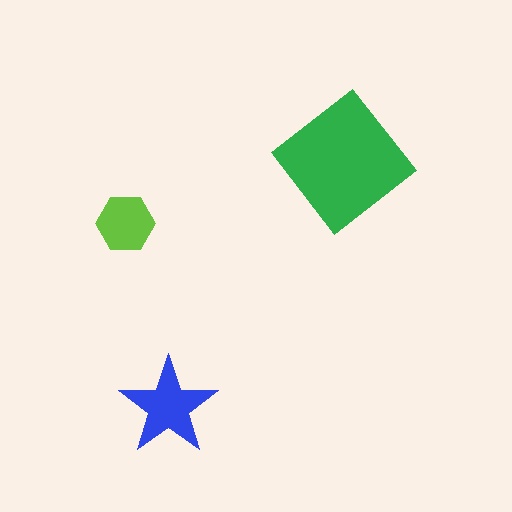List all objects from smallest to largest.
The lime hexagon, the blue star, the green diamond.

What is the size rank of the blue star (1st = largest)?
2nd.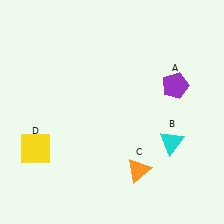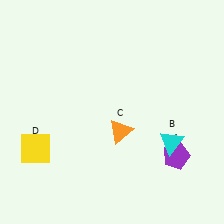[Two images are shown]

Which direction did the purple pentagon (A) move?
The purple pentagon (A) moved down.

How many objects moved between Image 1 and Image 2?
2 objects moved between the two images.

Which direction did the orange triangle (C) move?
The orange triangle (C) moved up.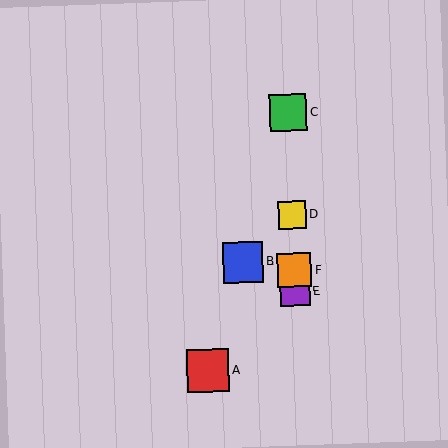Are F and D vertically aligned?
Yes, both are at x≈294.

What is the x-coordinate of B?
Object B is at x≈243.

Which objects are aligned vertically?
Objects C, D, E, F are aligned vertically.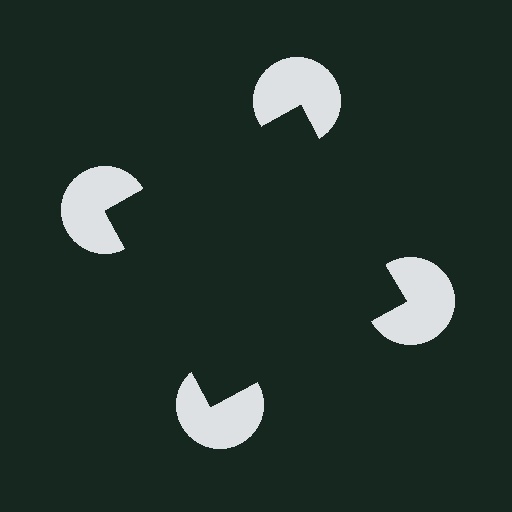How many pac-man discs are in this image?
There are 4 — one at each vertex of the illusory square.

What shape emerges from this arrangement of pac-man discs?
An illusory square — its edges are inferred from the aligned wedge cuts in the pac-man discs, not physically drawn.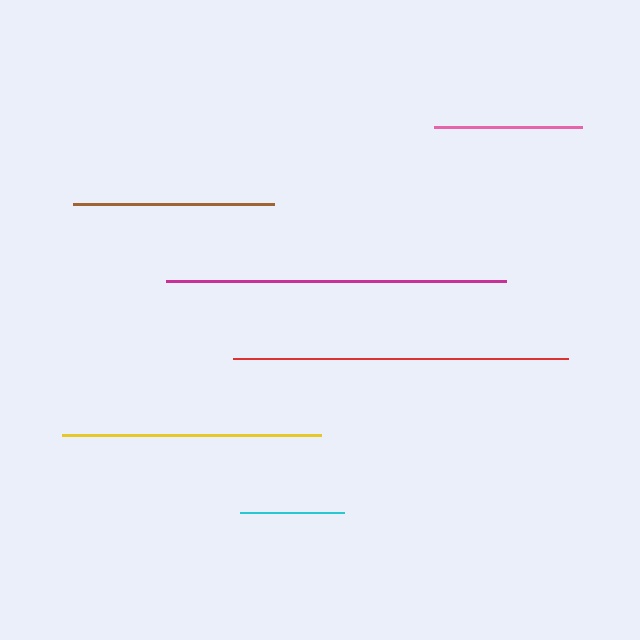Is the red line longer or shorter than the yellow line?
The red line is longer than the yellow line.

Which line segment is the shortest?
The cyan line is the shortest at approximately 105 pixels.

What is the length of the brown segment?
The brown segment is approximately 201 pixels long.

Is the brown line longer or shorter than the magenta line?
The magenta line is longer than the brown line.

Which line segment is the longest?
The magenta line is the longest at approximately 340 pixels.